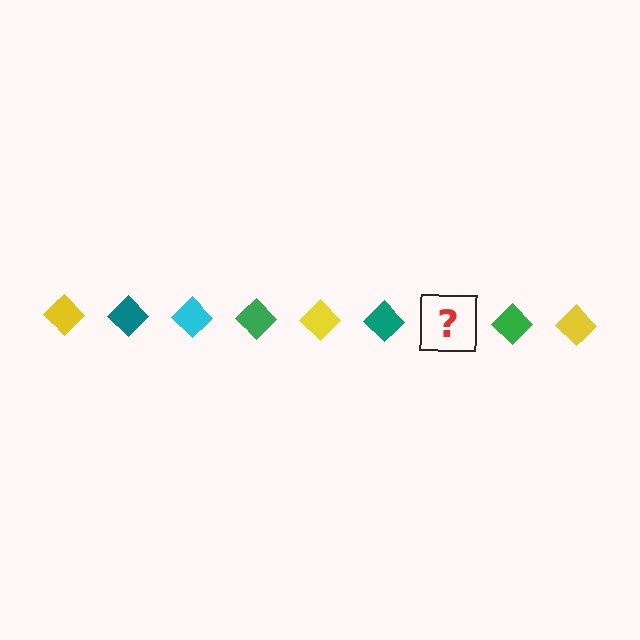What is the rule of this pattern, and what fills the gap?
The rule is that the pattern cycles through yellow, teal, cyan, green diamonds. The gap should be filled with a cyan diamond.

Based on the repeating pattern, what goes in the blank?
The blank should be a cyan diamond.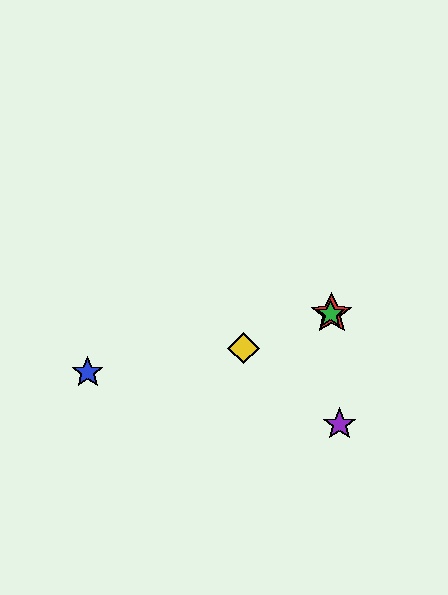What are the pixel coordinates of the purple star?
The purple star is at (340, 424).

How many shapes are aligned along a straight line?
3 shapes (the red star, the green star, the yellow diamond) are aligned along a straight line.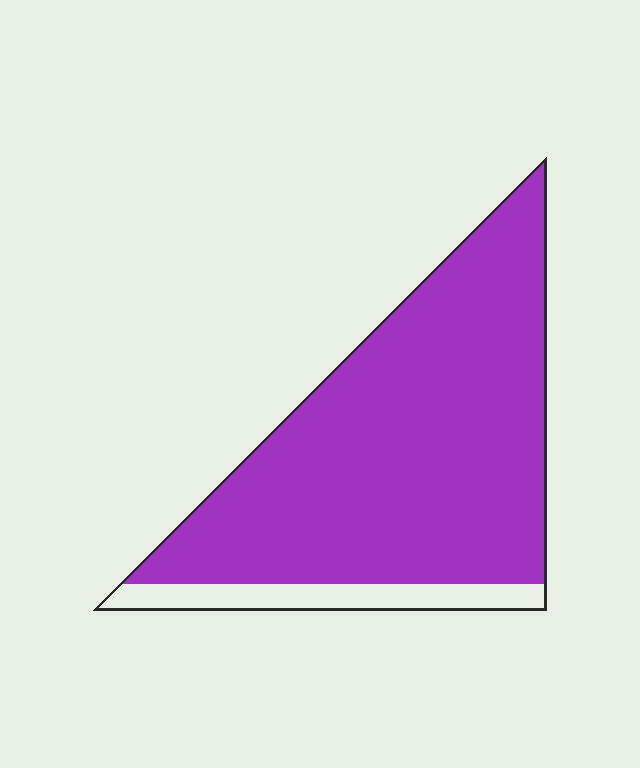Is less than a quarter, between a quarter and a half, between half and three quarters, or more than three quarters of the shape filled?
More than three quarters.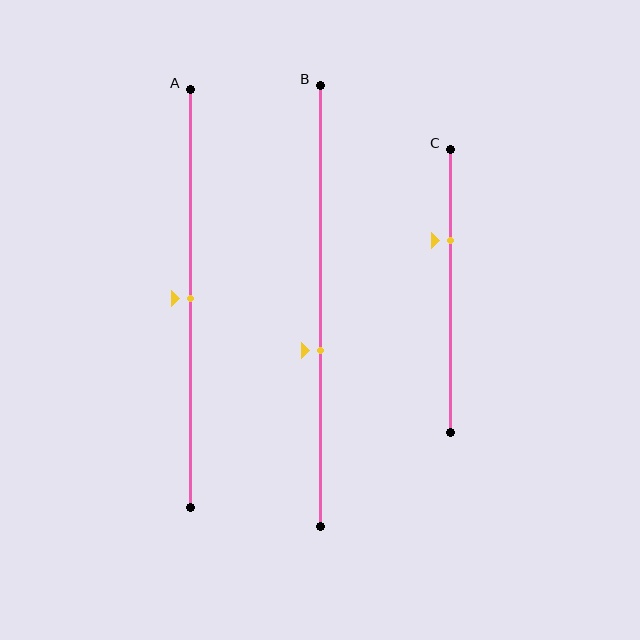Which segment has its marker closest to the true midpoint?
Segment A has its marker closest to the true midpoint.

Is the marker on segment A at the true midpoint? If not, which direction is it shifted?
Yes, the marker on segment A is at the true midpoint.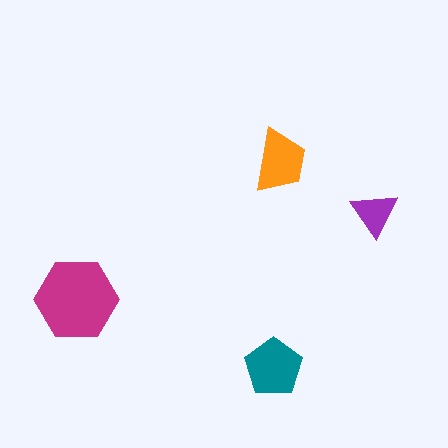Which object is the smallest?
The purple triangle.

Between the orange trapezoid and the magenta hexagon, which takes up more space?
The magenta hexagon.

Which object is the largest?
The magenta hexagon.